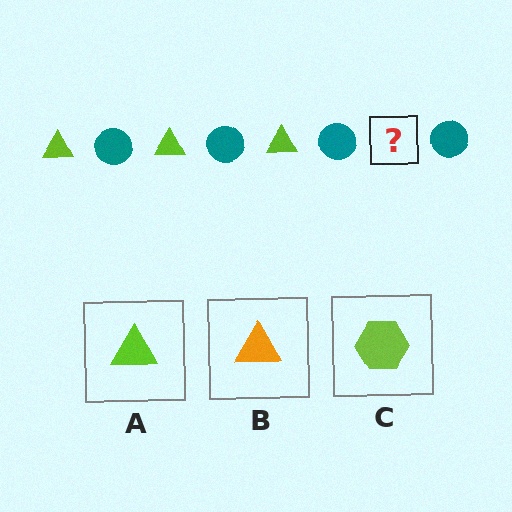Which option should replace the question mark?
Option A.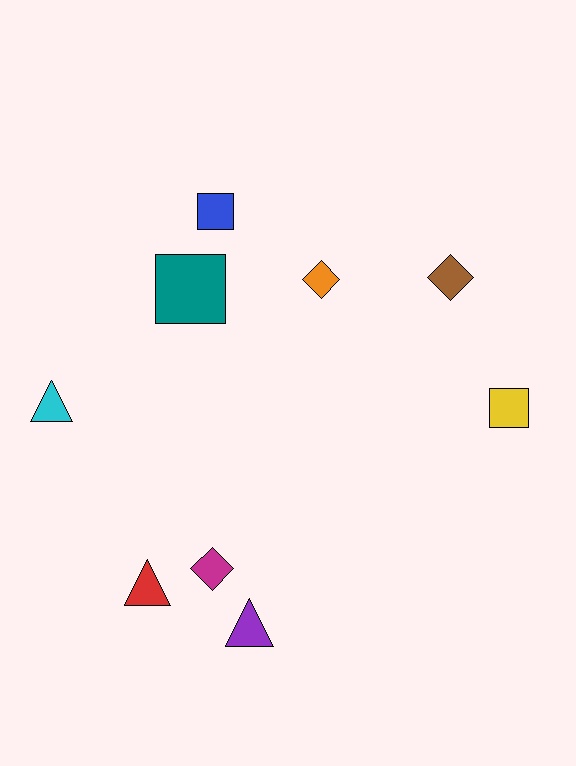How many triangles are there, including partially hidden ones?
There are 3 triangles.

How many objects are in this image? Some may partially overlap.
There are 9 objects.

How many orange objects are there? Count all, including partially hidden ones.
There is 1 orange object.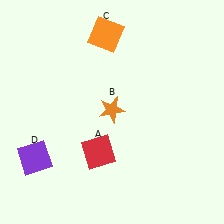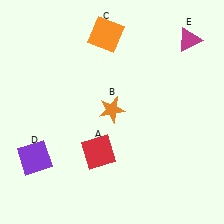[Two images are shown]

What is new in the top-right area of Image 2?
A magenta triangle (E) was added in the top-right area of Image 2.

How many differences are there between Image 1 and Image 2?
There is 1 difference between the two images.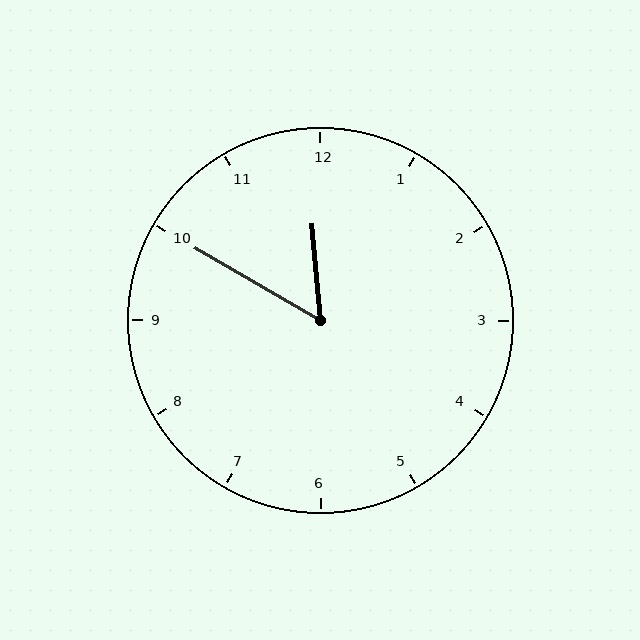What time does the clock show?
11:50.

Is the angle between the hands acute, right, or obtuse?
It is acute.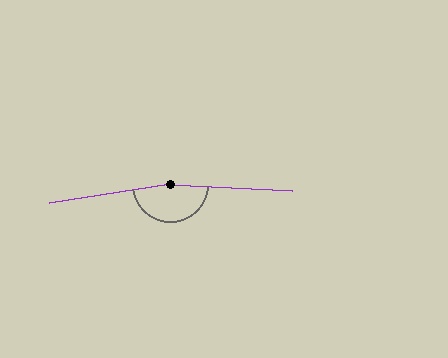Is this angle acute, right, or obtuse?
It is obtuse.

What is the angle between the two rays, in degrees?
Approximately 168 degrees.